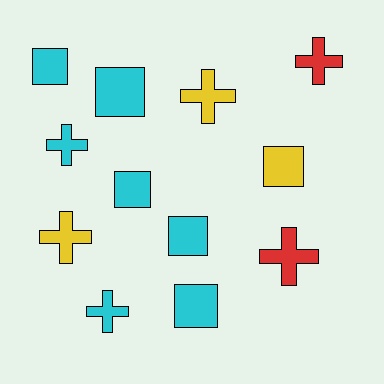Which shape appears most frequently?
Cross, with 6 objects.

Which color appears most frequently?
Cyan, with 7 objects.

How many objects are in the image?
There are 12 objects.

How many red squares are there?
There are no red squares.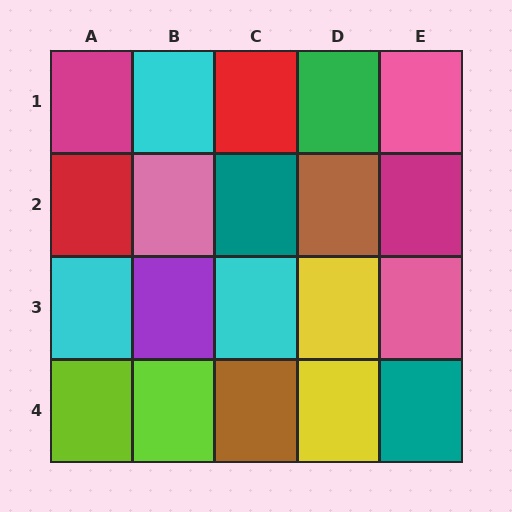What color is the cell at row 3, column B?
Purple.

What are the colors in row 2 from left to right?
Red, pink, teal, brown, magenta.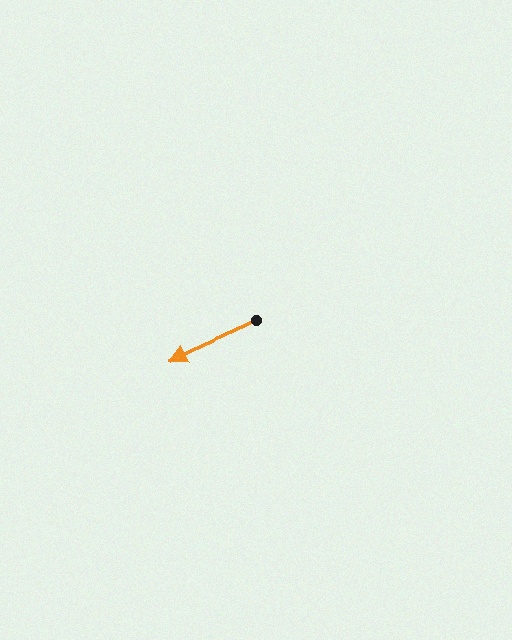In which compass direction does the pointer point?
Southwest.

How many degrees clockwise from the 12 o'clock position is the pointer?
Approximately 245 degrees.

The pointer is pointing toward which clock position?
Roughly 8 o'clock.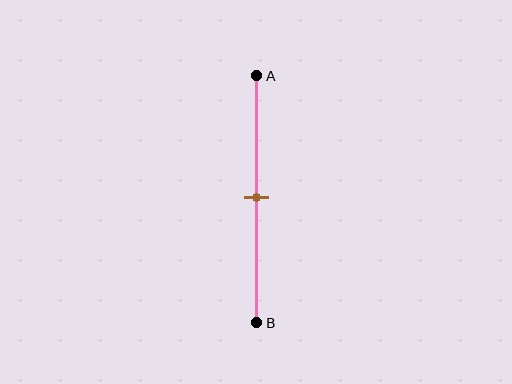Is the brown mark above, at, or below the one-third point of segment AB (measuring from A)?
The brown mark is below the one-third point of segment AB.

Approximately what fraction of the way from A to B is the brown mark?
The brown mark is approximately 50% of the way from A to B.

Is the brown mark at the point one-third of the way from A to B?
No, the mark is at about 50% from A, not at the 33% one-third point.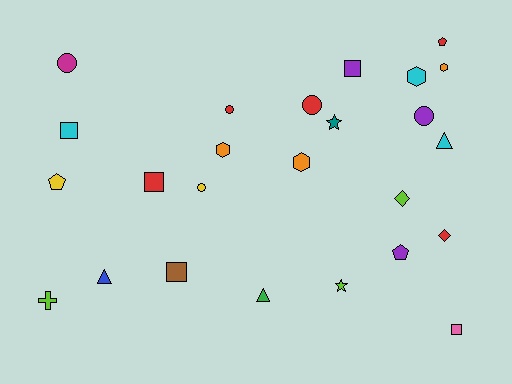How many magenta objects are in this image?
There is 1 magenta object.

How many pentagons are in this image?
There are 3 pentagons.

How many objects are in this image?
There are 25 objects.